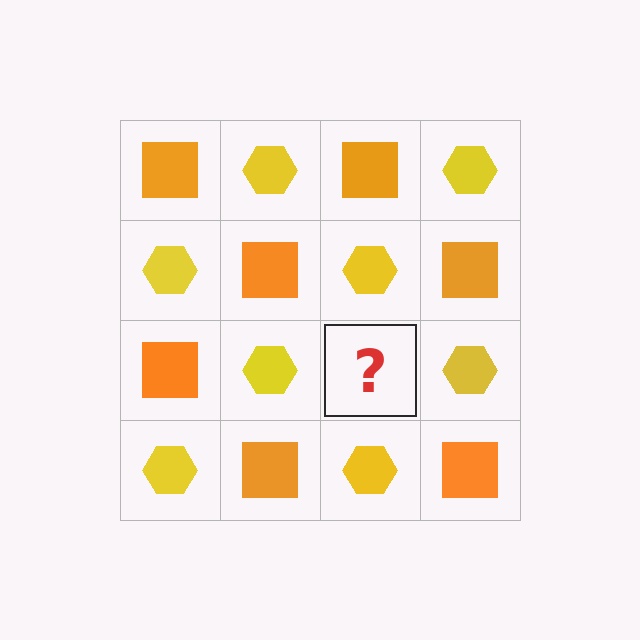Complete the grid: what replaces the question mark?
The question mark should be replaced with an orange square.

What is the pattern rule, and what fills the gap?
The rule is that it alternates orange square and yellow hexagon in a checkerboard pattern. The gap should be filled with an orange square.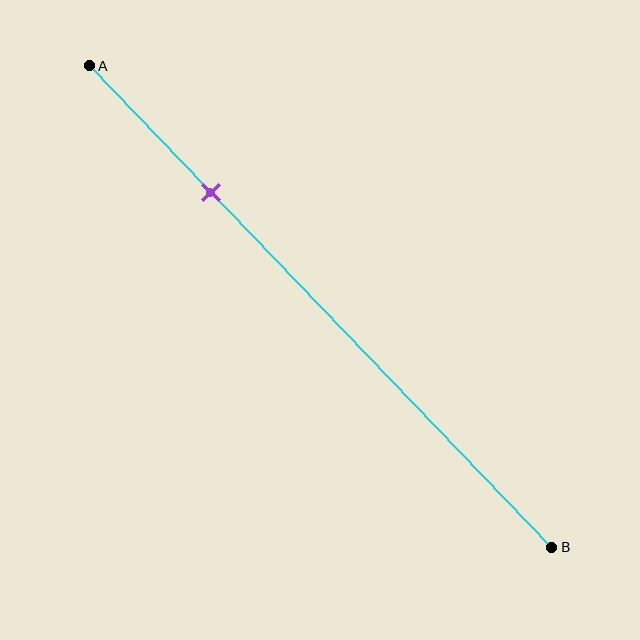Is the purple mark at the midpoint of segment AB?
No, the mark is at about 25% from A, not at the 50% midpoint.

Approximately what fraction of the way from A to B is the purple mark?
The purple mark is approximately 25% of the way from A to B.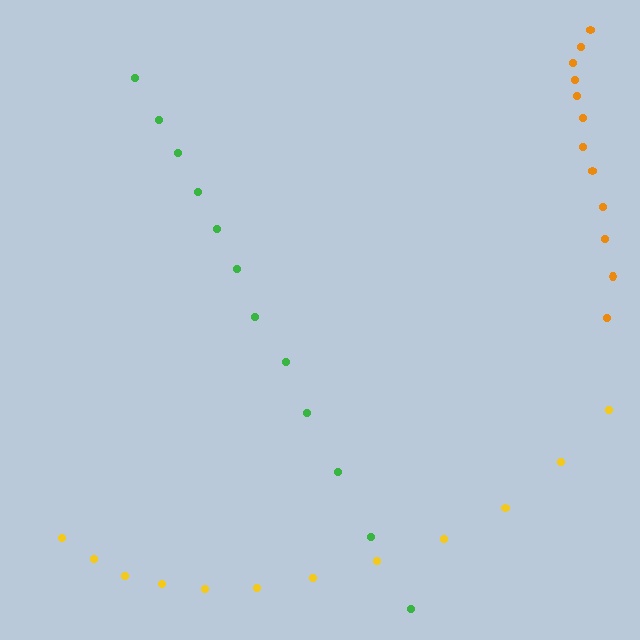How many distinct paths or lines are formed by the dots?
There are 3 distinct paths.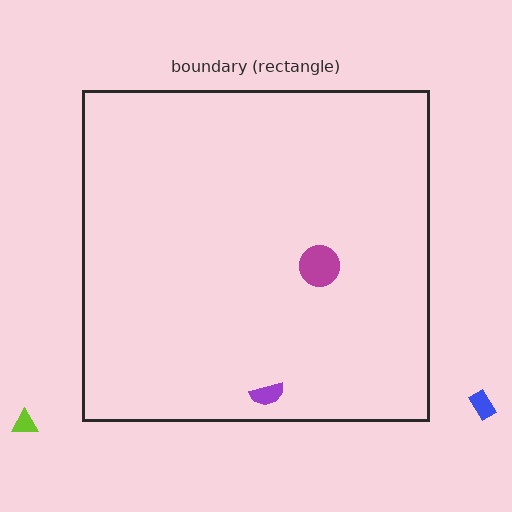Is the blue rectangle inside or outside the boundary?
Outside.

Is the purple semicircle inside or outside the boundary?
Inside.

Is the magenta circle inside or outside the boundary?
Inside.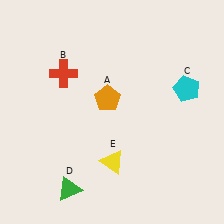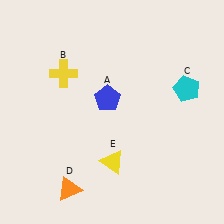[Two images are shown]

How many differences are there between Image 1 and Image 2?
There are 3 differences between the two images.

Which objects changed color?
A changed from orange to blue. B changed from red to yellow. D changed from green to orange.